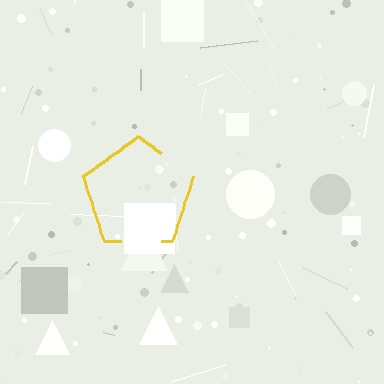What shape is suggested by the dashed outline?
The dashed outline suggests a pentagon.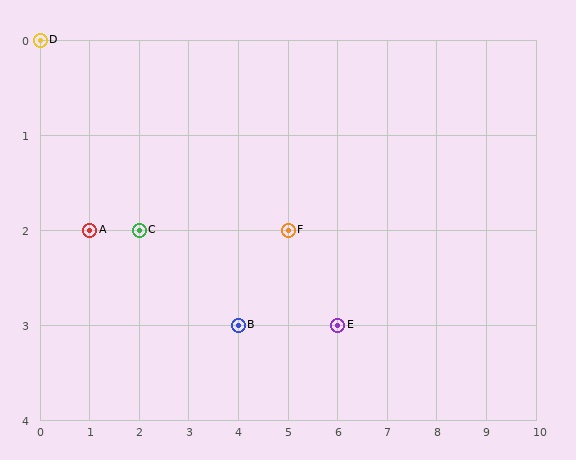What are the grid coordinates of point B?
Point B is at grid coordinates (4, 3).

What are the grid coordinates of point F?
Point F is at grid coordinates (5, 2).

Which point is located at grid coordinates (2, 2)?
Point C is at (2, 2).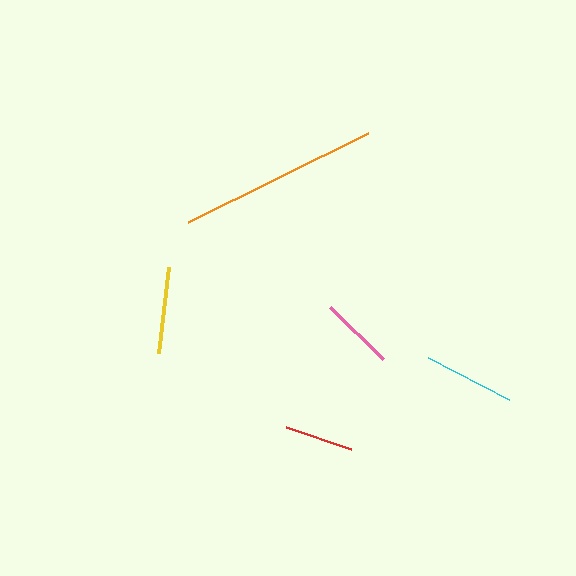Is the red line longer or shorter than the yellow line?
The yellow line is longer than the red line.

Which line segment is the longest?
The orange line is the longest at approximately 201 pixels.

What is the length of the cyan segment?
The cyan segment is approximately 92 pixels long.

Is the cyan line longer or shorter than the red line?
The cyan line is longer than the red line.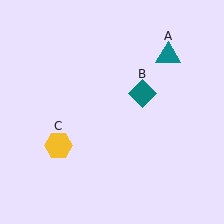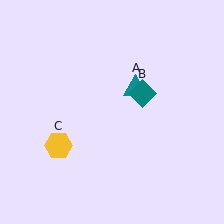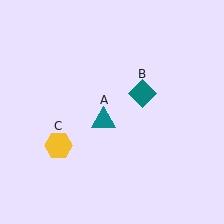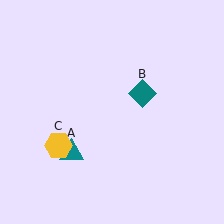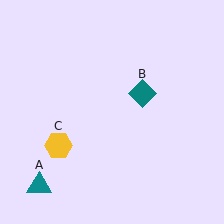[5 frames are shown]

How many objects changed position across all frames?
1 object changed position: teal triangle (object A).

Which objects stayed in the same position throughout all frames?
Teal diamond (object B) and yellow hexagon (object C) remained stationary.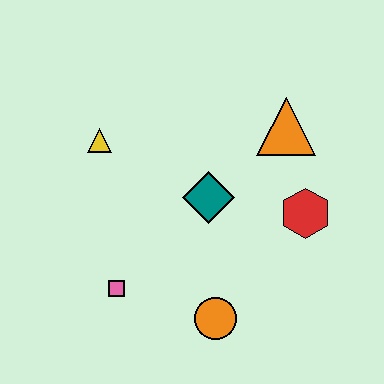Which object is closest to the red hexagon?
The orange triangle is closest to the red hexagon.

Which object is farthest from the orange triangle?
The pink square is farthest from the orange triangle.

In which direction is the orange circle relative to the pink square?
The orange circle is to the right of the pink square.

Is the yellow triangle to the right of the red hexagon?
No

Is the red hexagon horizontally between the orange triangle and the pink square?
No